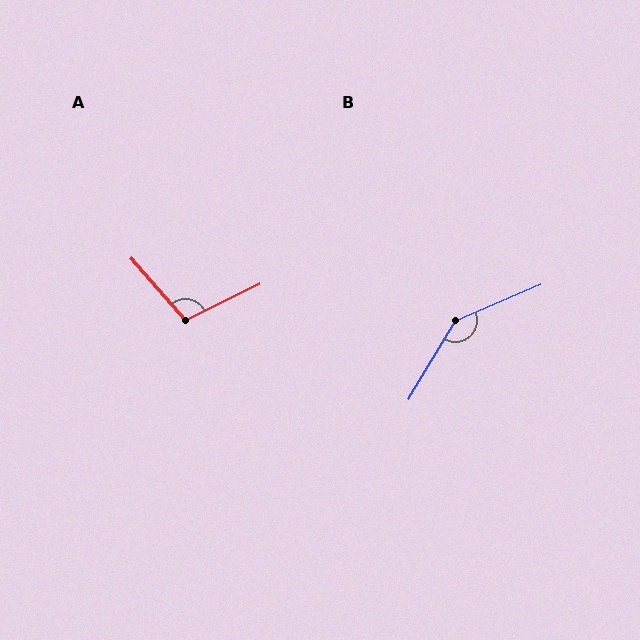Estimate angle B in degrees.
Approximately 144 degrees.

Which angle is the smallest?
A, at approximately 105 degrees.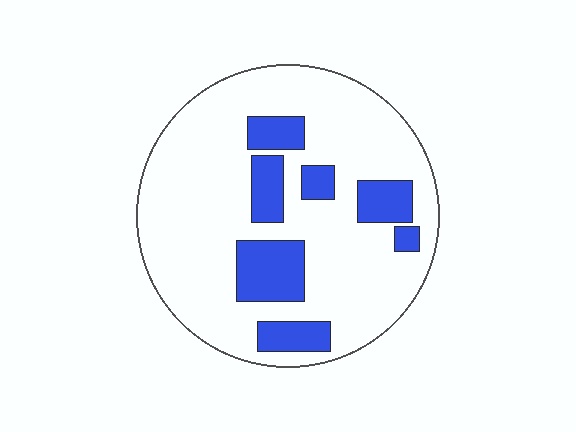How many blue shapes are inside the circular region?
7.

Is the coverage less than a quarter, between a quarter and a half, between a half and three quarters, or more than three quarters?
Less than a quarter.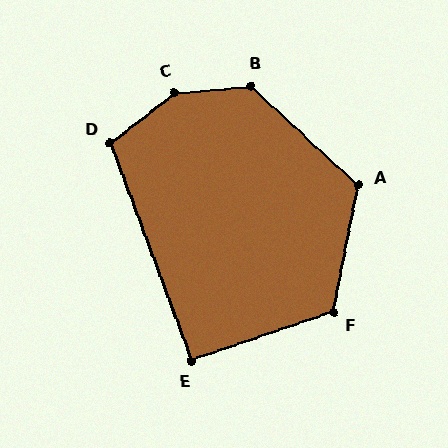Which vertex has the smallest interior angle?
E, at approximately 92 degrees.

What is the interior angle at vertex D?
Approximately 107 degrees (obtuse).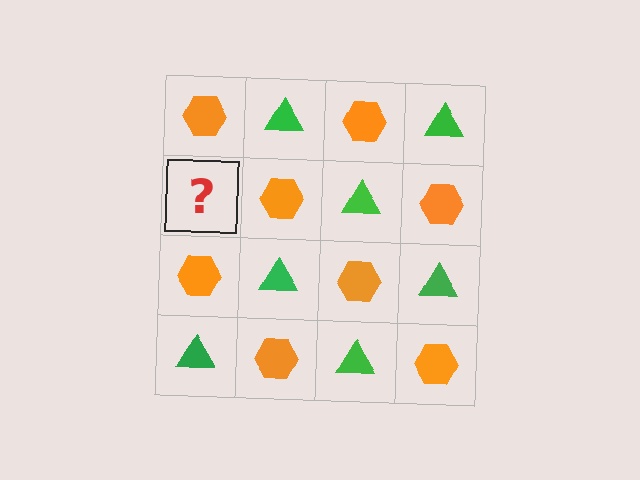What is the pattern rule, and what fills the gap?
The rule is that it alternates orange hexagon and green triangle in a checkerboard pattern. The gap should be filled with a green triangle.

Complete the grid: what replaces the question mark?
The question mark should be replaced with a green triangle.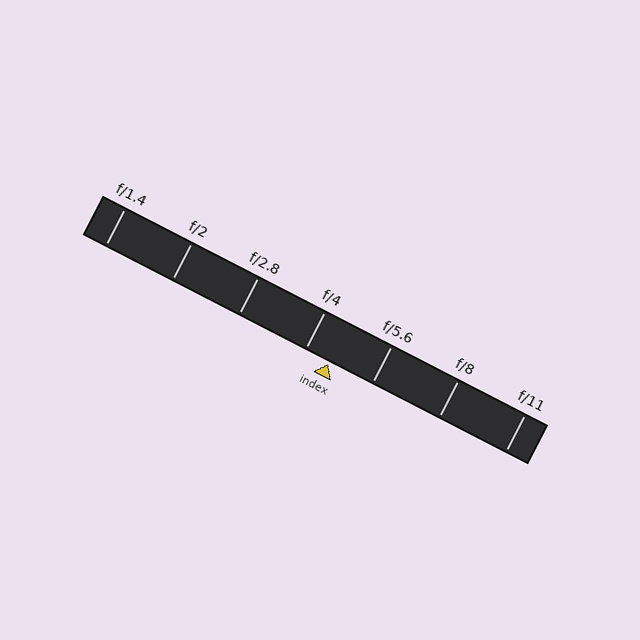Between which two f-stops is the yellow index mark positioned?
The index mark is between f/4 and f/5.6.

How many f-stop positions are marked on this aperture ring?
There are 7 f-stop positions marked.